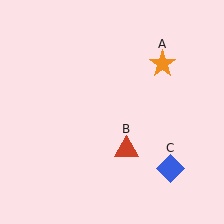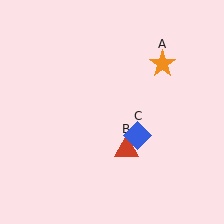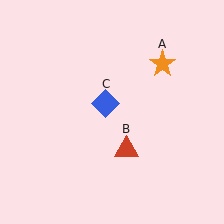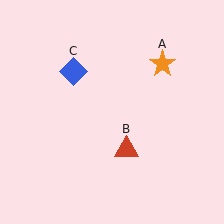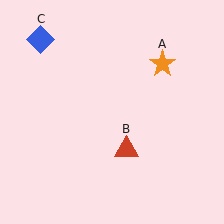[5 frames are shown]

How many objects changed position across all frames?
1 object changed position: blue diamond (object C).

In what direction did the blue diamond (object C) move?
The blue diamond (object C) moved up and to the left.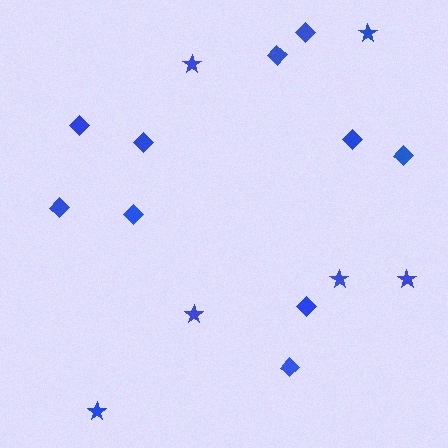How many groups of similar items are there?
There are 2 groups: one group of stars (6) and one group of diamonds (10).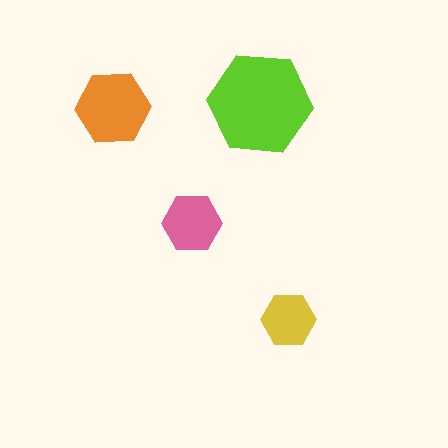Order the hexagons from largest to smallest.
the lime one, the orange one, the pink one, the yellow one.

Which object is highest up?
The lime hexagon is topmost.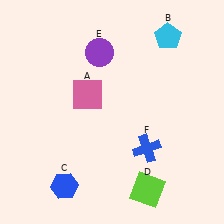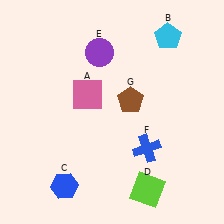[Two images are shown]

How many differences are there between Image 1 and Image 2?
There is 1 difference between the two images.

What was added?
A brown pentagon (G) was added in Image 2.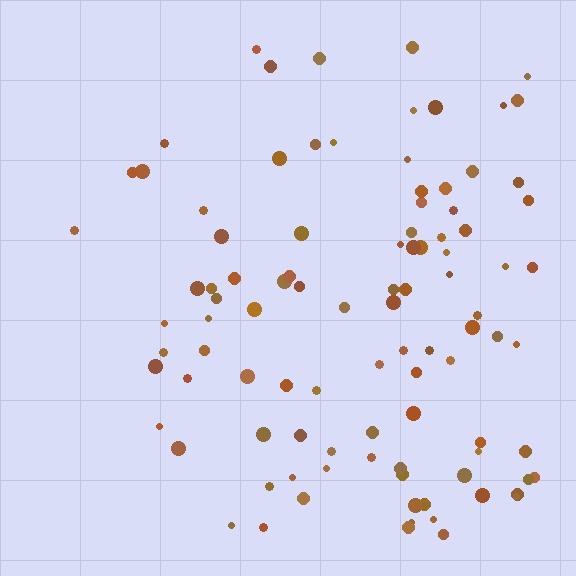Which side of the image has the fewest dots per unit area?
The left.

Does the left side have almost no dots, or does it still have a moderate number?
Still a moderate number, just noticeably fewer than the right.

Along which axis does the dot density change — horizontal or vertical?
Horizontal.